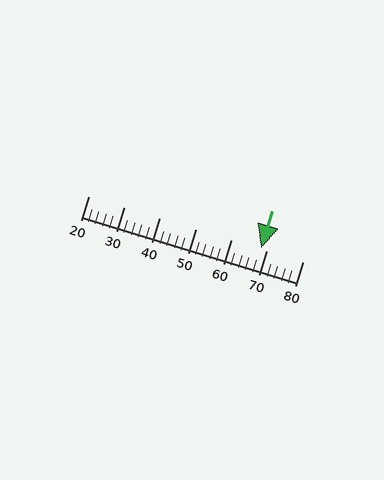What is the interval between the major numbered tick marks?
The major tick marks are spaced 10 units apart.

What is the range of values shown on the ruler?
The ruler shows values from 20 to 80.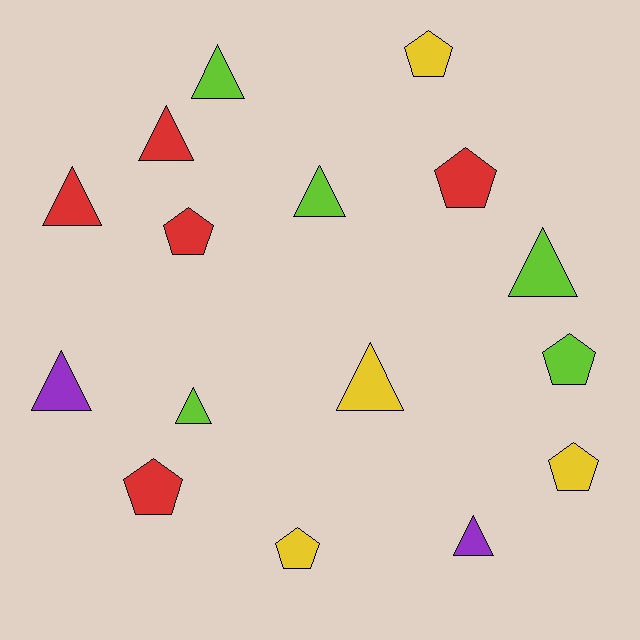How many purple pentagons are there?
There are no purple pentagons.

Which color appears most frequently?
Red, with 5 objects.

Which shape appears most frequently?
Triangle, with 9 objects.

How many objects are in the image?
There are 16 objects.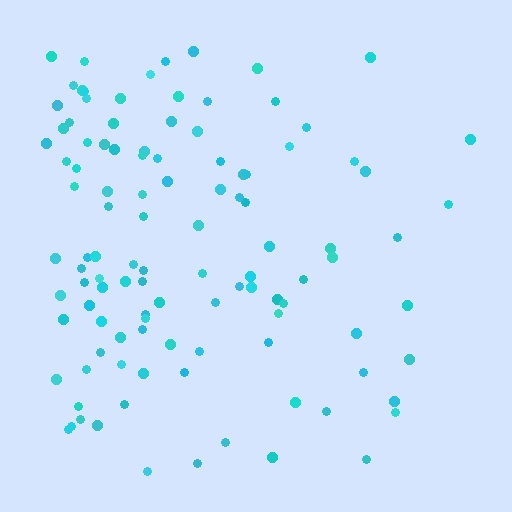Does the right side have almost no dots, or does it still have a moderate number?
Still a moderate number, just noticeably fewer than the left.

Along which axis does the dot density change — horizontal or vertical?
Horizontal.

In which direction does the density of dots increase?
From right to left, with the left side densest.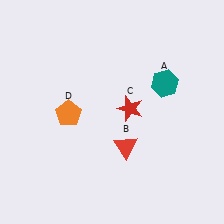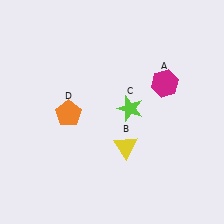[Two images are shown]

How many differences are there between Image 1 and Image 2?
There are 3 differences between the two images.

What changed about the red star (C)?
In Image 1, C is red. In Image 2, it changed to lime.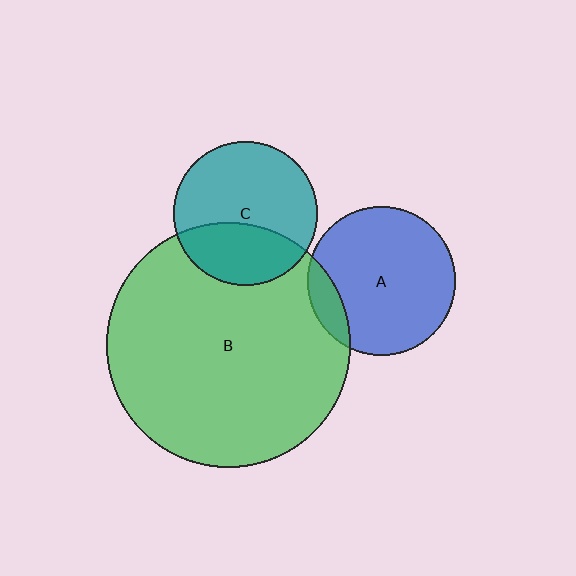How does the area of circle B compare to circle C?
Approximately 2.8 times.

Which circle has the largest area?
Circle B (green).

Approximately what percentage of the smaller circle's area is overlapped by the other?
Approximately 35%.